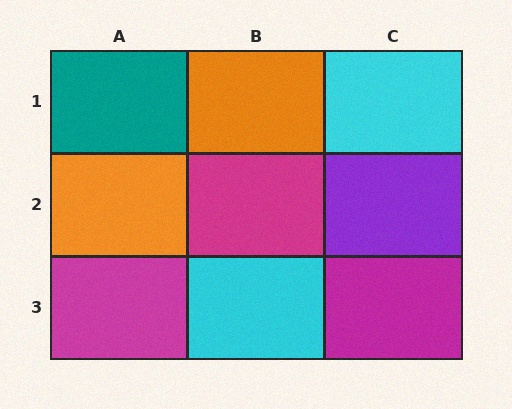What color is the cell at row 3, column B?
Cyan.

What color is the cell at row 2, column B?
Magenta.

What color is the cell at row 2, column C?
Purple.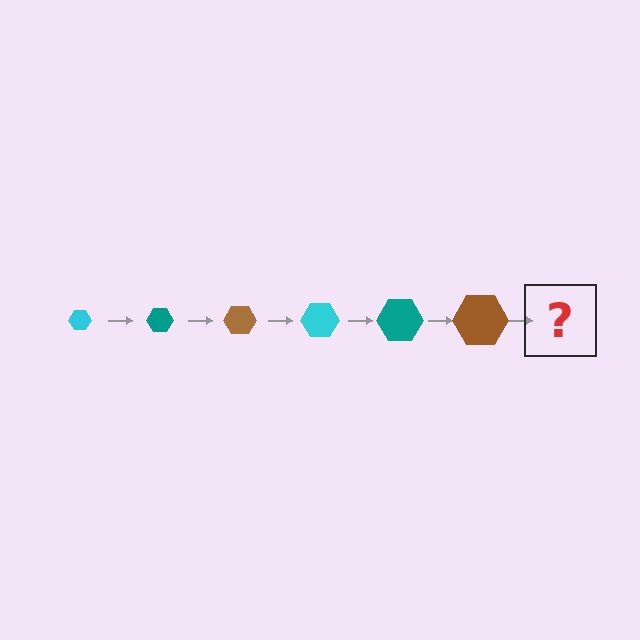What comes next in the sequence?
The next element should be a cyan hexagon, larger than the previous one.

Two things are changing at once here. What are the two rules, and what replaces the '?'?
The two rules are that the hexagon grows larger each step and the color cycles through cyan, teal, and brown. The '?' should be a cyan hexagon, larger than the previous one.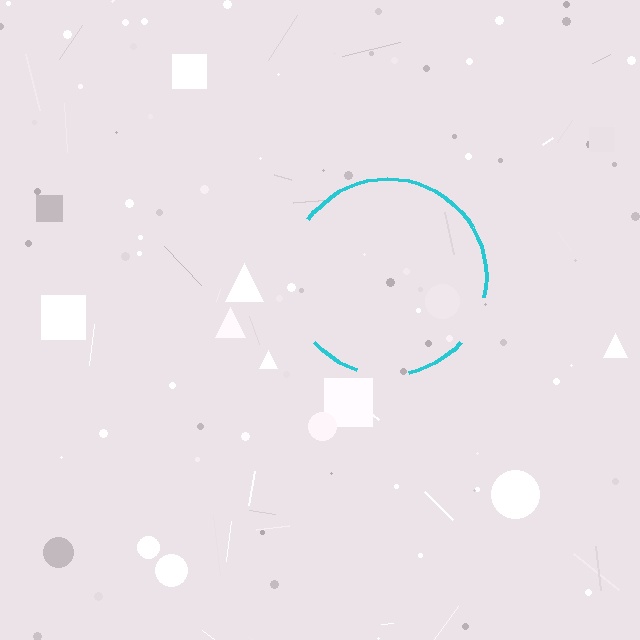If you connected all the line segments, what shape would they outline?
They would outline a circle.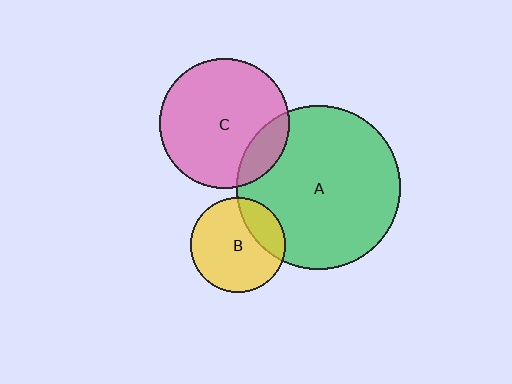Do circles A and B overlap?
Yes.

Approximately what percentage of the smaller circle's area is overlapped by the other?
Approximately 25%.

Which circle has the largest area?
Circle A (green).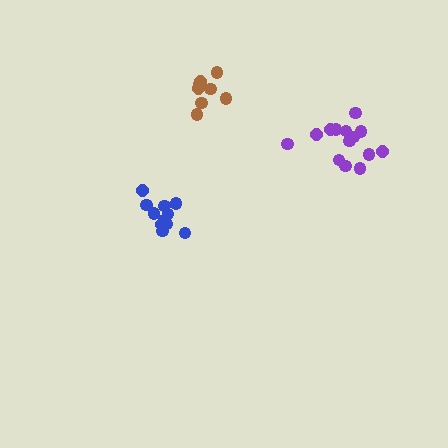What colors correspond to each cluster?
The clusters are colored: blue, purple, brown.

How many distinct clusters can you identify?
There are 3 distinct clusters.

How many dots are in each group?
Group 1: 11 dots, Group 2: 14 dots, Group 3: 8 dots (33 total).